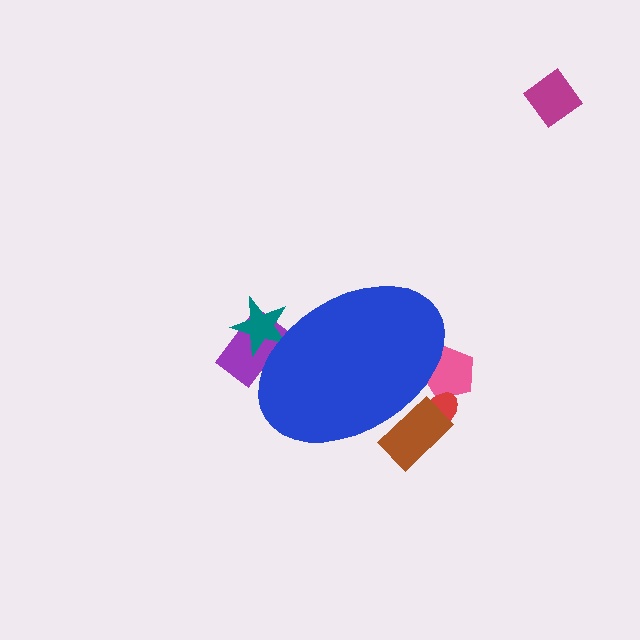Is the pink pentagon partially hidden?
Yes, the pink pentagon is partially hidden behind the blue ellipse.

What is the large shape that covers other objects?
A blue ellipse.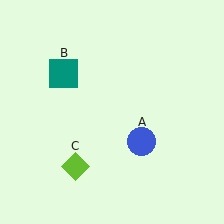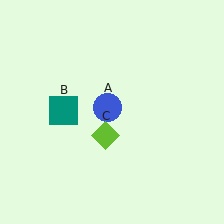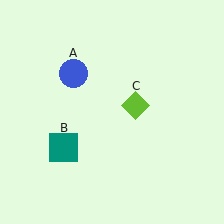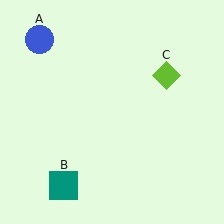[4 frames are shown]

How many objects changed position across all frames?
3 objects changed position: blue circle (object A), teal square (object B), lime diamond (object C).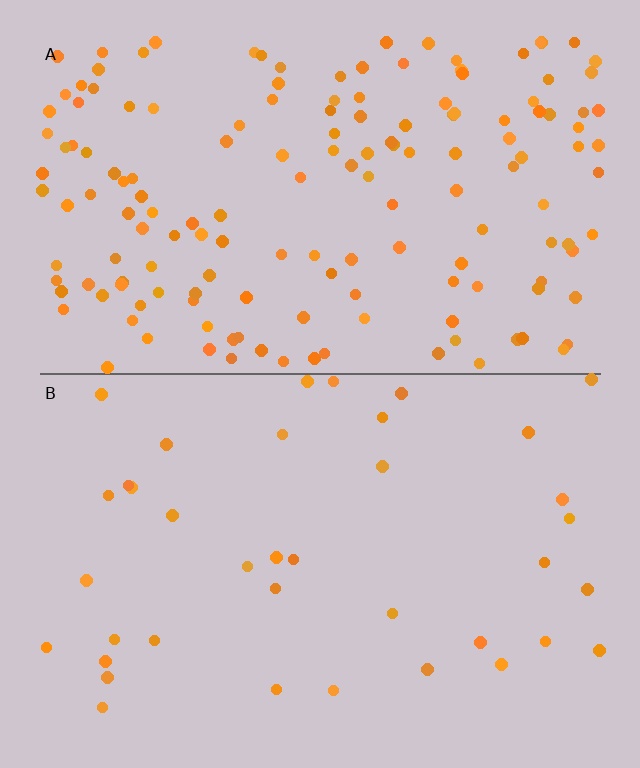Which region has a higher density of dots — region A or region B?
A (the top).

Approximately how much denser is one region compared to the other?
Approximately 4.1× — region A over region B.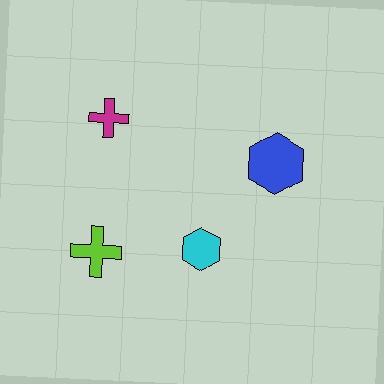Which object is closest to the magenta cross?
The lime cross is closest to the magenta cross.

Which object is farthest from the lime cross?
The blue hexagon is farthest from the lime cross.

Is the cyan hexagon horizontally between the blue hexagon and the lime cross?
Yes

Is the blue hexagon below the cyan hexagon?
No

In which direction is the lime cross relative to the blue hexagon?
The lime cross is to the left of the blue hexagon.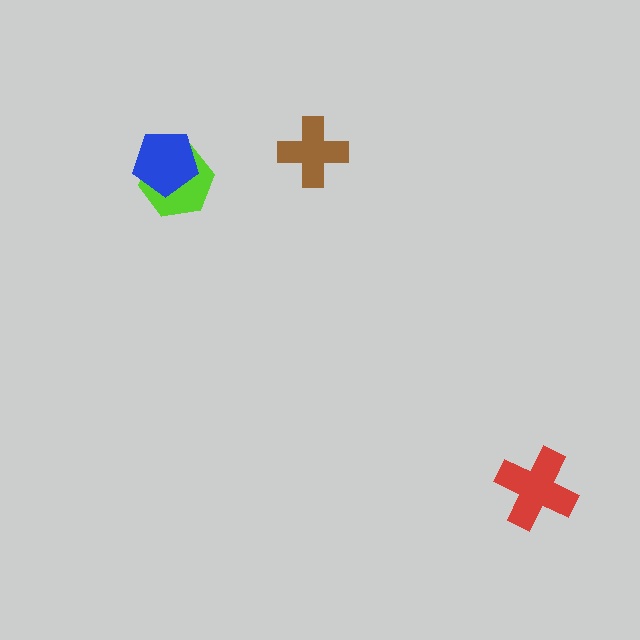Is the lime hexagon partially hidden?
Yes, it is partially covered by another shape.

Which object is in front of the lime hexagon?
The blue pentagon is in front of the lime hexagon.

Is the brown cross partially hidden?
No, no other shape covers it.